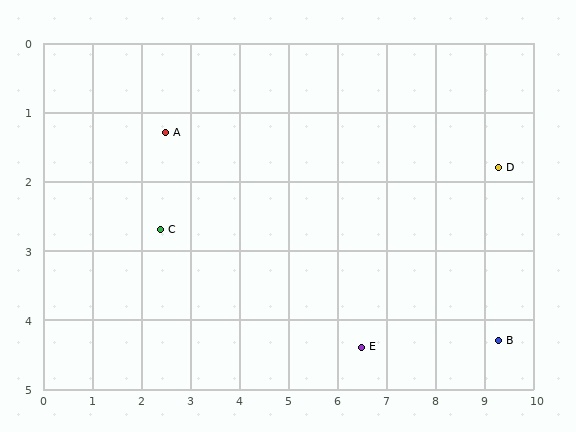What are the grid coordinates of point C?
Point C is at approximately (2.4, 2.7).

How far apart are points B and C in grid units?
Points B and C are about 7.1 grid units apart.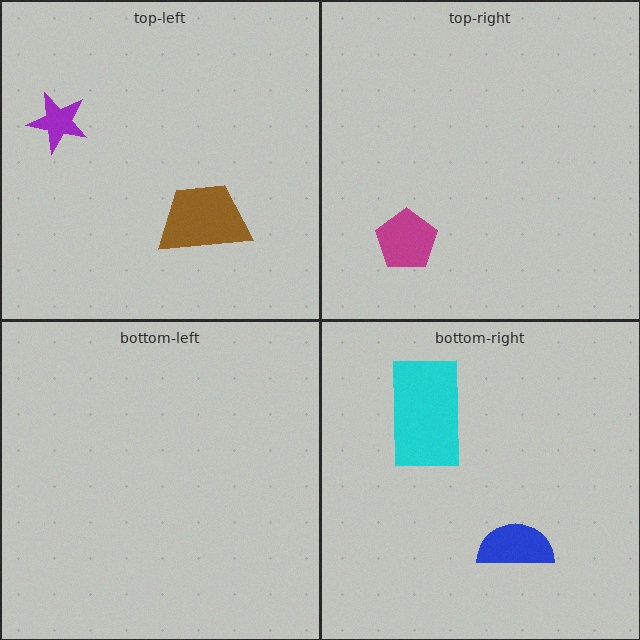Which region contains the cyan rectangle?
The bottom-right region.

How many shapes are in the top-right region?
1.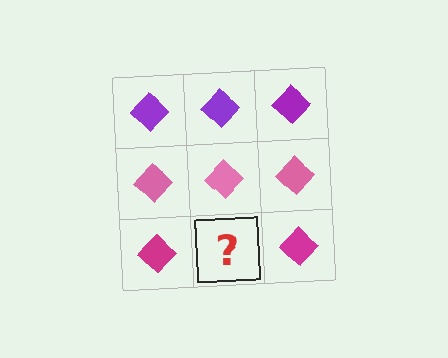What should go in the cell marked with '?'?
The missing cell should contain a magenta diamond.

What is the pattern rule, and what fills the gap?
The rule is that each row has a consistent color. The gap should be filled with a magenta diamond.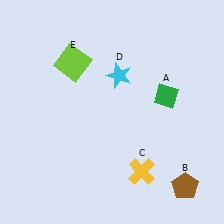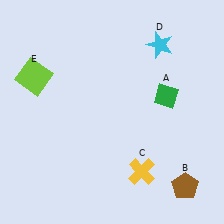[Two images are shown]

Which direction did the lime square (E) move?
The lime square (E) moved left.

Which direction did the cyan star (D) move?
The cyan star (D) moved right.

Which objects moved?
The objects that moved are: the cyan star (D), the lime square (E).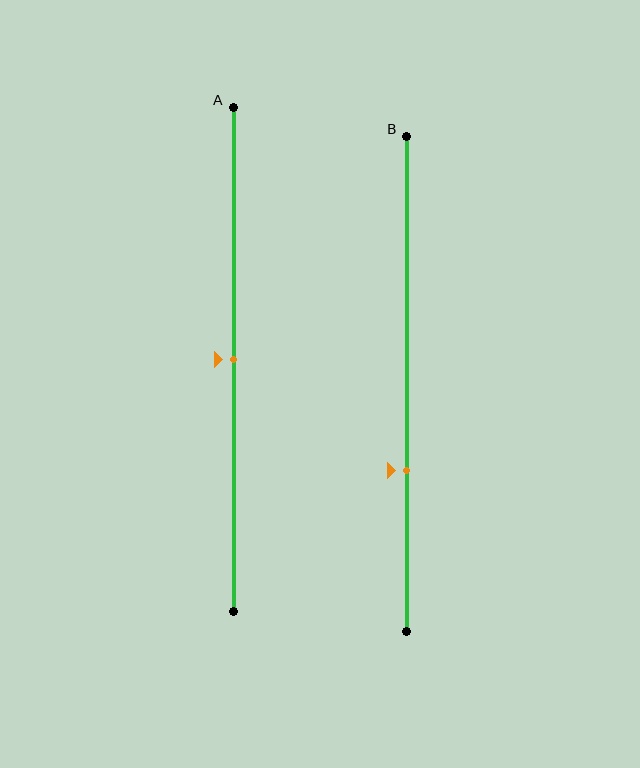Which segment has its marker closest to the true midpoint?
Segment A has its marker closest to the true midpoint.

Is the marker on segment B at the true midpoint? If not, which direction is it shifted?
No, the marker on segment B is shifted downward by about 17% of the segment length.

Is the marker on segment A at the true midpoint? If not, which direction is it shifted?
Yes, the marker on segment A is at the true midpoint.